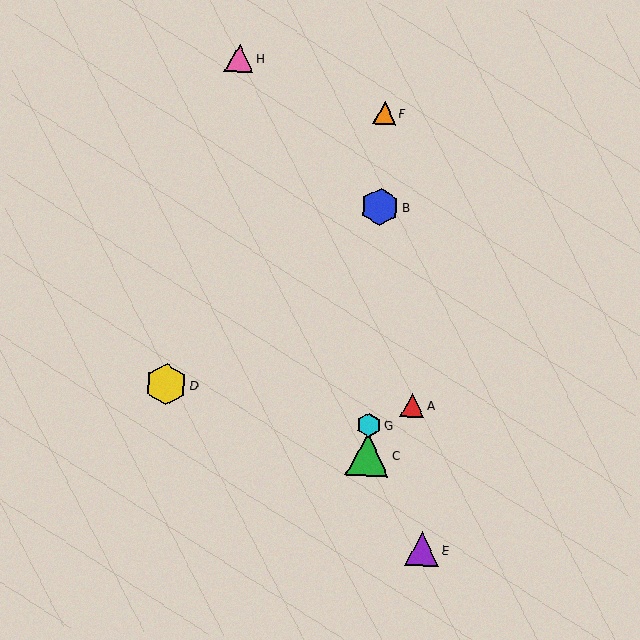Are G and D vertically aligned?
No, G is at x≈369 and D is at x≈166.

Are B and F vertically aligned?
Yes, both are at x≈380.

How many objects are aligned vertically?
4 objects (B, C, F, G) are aligned vertically.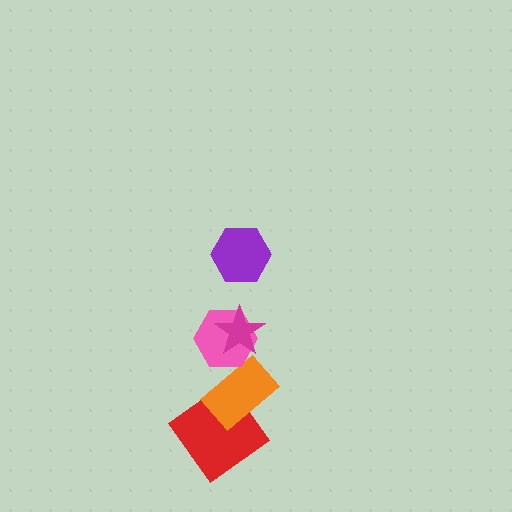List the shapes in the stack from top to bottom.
From top to bottom: the purple hexagon, the magenta star, the pink hexagon, the orange rectangle, the red diamond.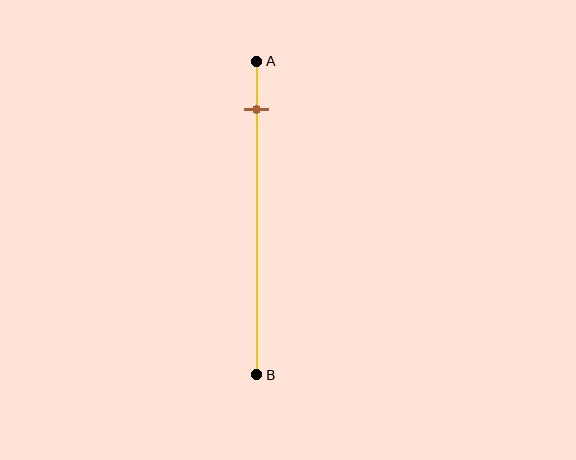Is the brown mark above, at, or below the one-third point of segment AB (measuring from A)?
The brown mark is above the one-third point of segment AB.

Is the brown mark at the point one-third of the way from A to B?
No, the mark is at about 15% from A, not at the 33% one-third point.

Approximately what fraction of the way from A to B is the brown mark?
The brown mark is approximately 15% of the way from A to B.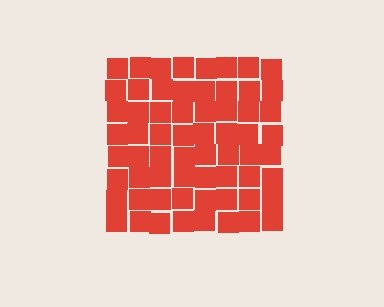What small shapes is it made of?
It is made of small squares.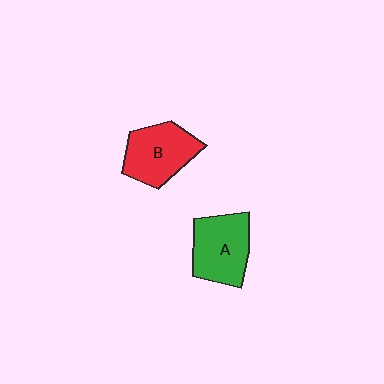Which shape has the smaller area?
Shape B (red).